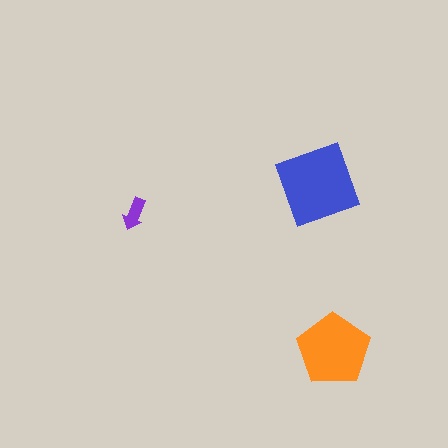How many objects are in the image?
There are 3 objects in the image.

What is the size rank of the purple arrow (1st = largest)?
3rd.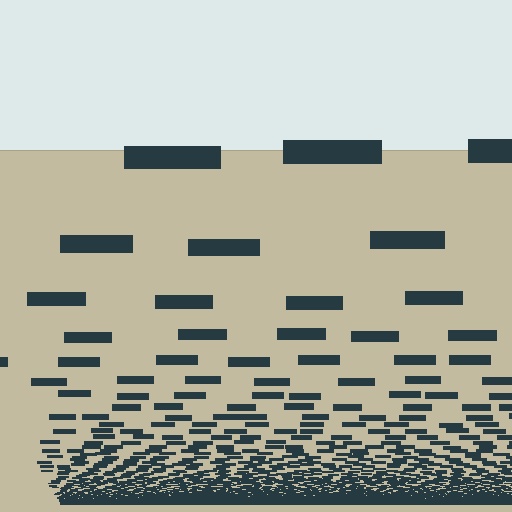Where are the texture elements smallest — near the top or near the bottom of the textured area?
Near the bottom.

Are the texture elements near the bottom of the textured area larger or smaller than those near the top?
Smaller. The gradient is inverted — elements near the bottom are smaller and denser.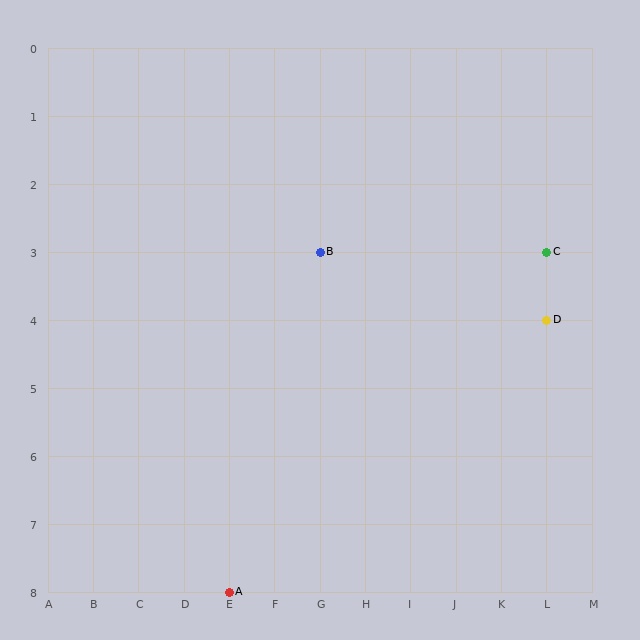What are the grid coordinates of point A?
Point A is at grid coordinates (E, 8).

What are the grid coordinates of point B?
Point B is at grid coordinates (G, 3).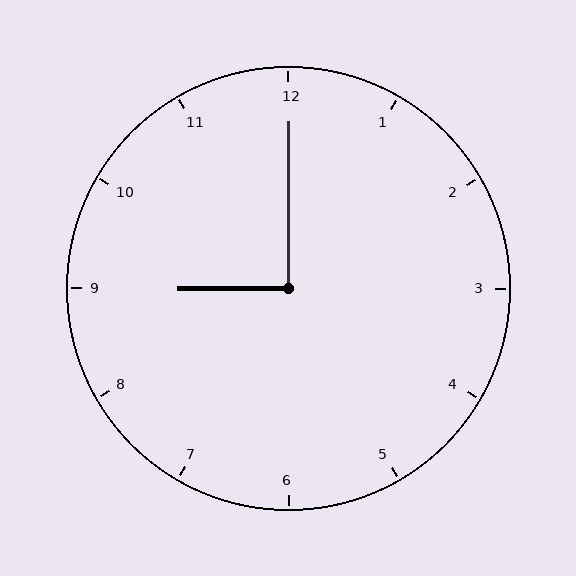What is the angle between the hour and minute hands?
Approximately 90 degrees.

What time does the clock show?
9:00.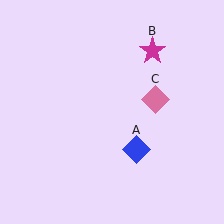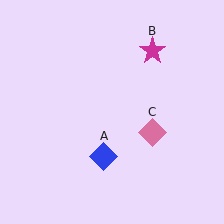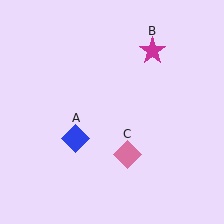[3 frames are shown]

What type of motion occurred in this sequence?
The blue diamond (object A), pink diamond (object C) rotated clockwise around the center of the scene.